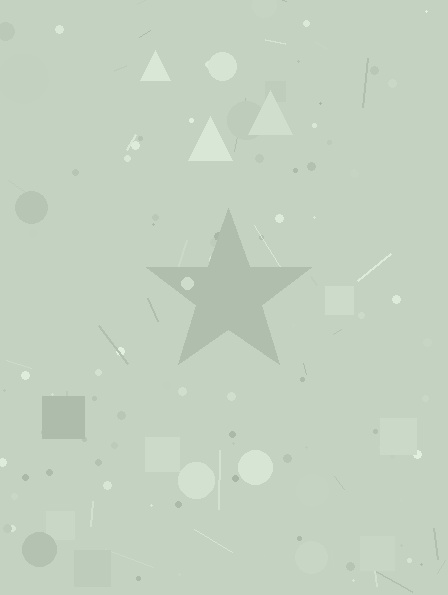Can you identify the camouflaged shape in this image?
The camouflaged shape is a star.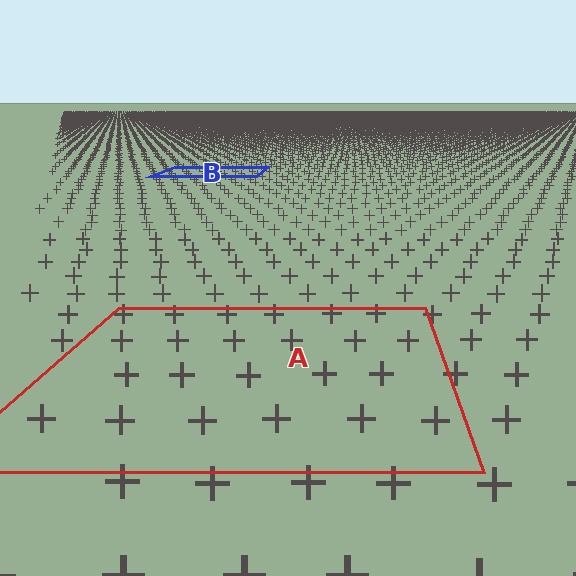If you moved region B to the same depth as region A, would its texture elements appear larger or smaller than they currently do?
They would appear larger. At a closer depth, the same texture elements are projected at a bigger on-screen size.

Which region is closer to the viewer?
Region A is closer. The texture elements there are larger and more spread out.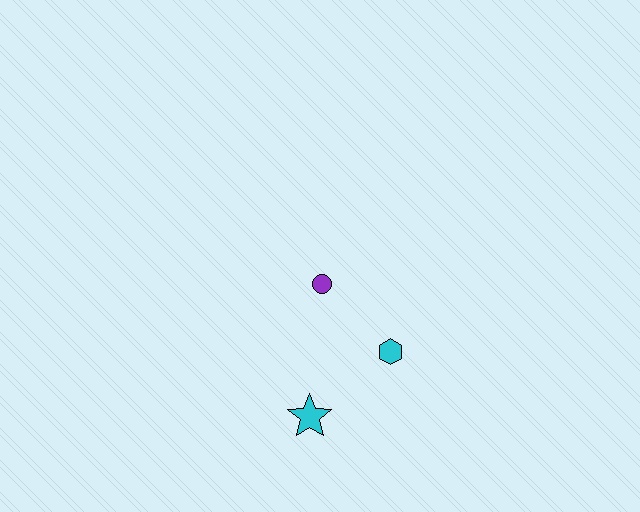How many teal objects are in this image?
There are no teal objects.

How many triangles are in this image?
There are no triangles.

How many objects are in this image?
There are 3 objects.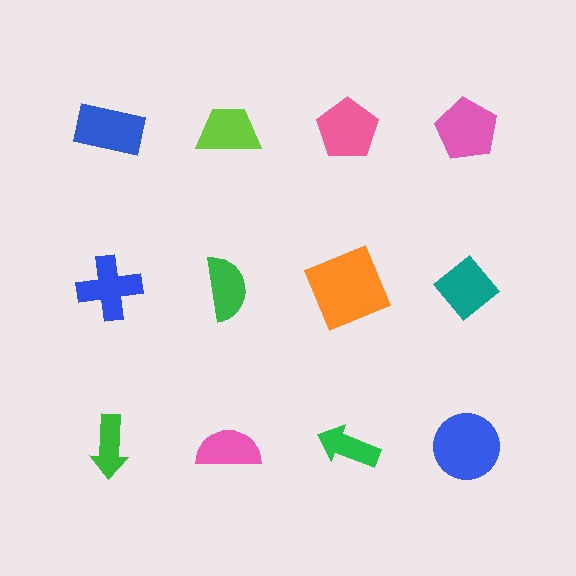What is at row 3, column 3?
A green arrow.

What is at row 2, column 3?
An orange square.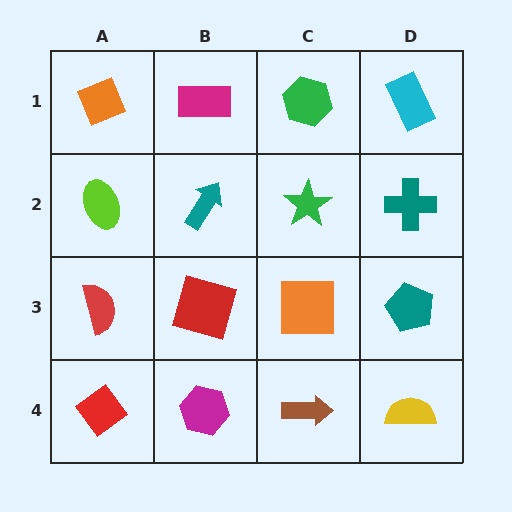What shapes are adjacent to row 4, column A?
A red semicircle (row 3, column A), a magenta hexagon (row 4, column B).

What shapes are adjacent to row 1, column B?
A teal arrow (row 2, column B), an orange diamond (row 1, column A), a green hexagon (row 1, column C).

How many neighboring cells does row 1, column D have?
2.